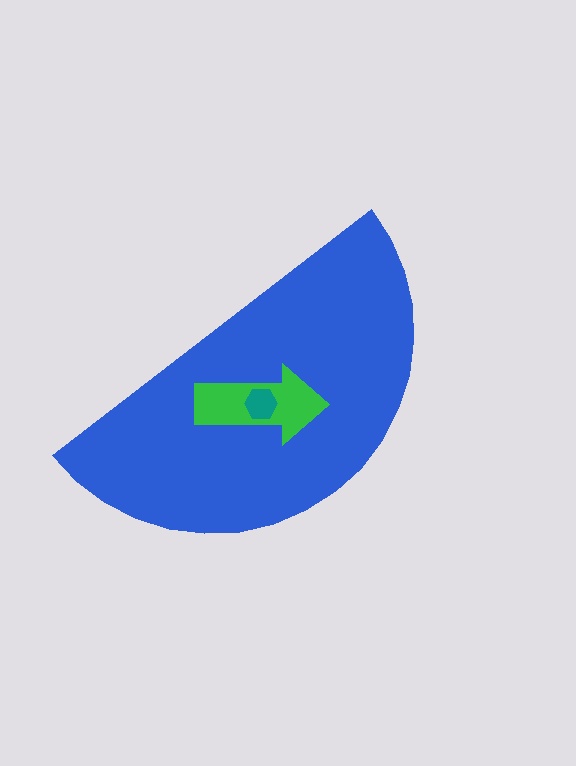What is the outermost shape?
The blue semicircle.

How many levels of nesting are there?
3.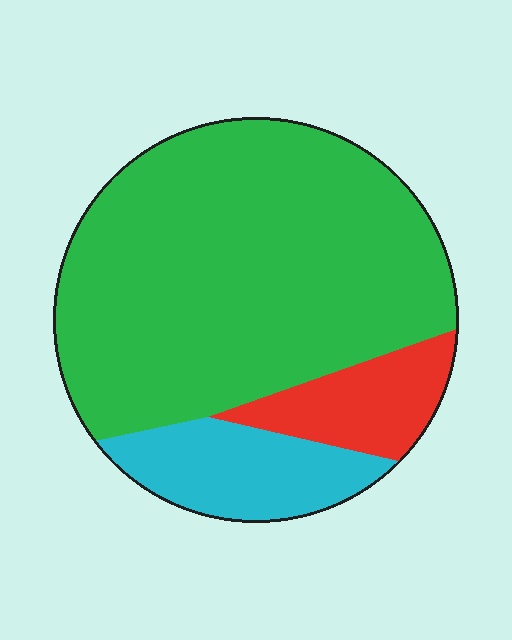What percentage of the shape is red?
Red takes up about one eighth (1/8) of the shape.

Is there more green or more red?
Green.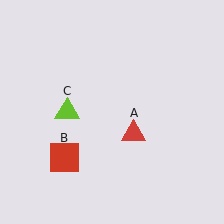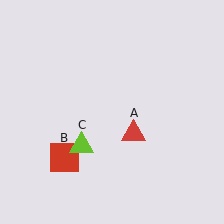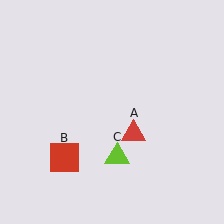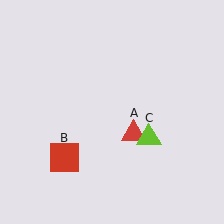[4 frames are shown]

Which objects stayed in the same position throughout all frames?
Red triangle (object A) and red square (object B) remained stationary.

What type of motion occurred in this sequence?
The lime triangle (object C) rotated counterclockwise around the center of the scene.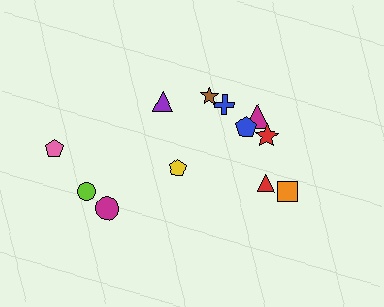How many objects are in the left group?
There are 5 objects.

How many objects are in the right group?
There are 7 objects.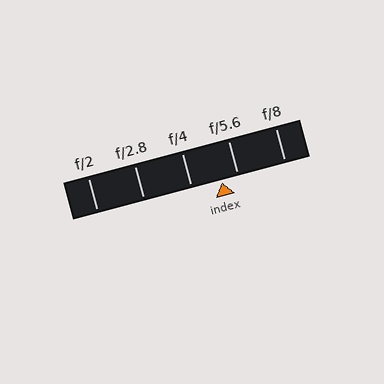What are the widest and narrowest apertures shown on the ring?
The widest aperture shown is f/2 and the narrowest is f/8.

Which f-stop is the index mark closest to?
The index mark is closest to f/5.6.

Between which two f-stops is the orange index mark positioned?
The index mark is between f/4 and f/5.6.